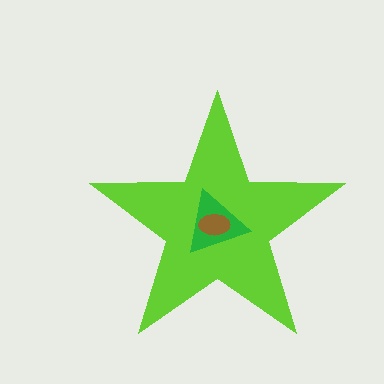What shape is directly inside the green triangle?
The brown ellipse.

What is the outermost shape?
The lime star.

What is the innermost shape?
The brown ellipse.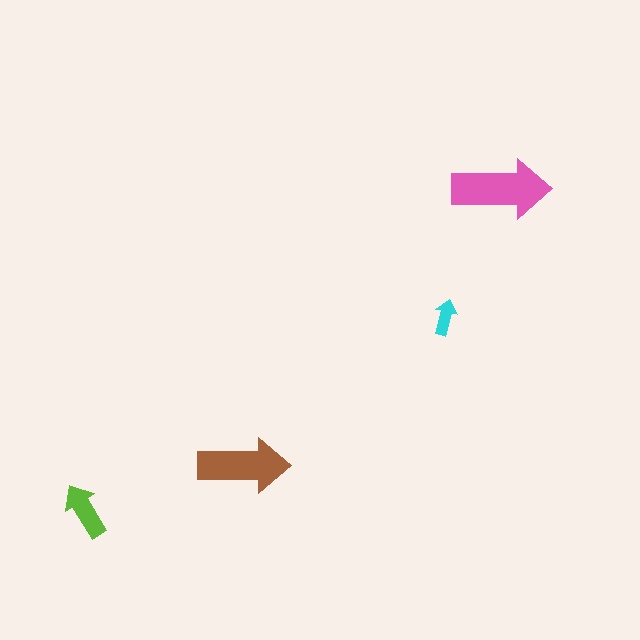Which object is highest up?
The pink arrow is topmost.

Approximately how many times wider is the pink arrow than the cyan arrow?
About 3 times wider.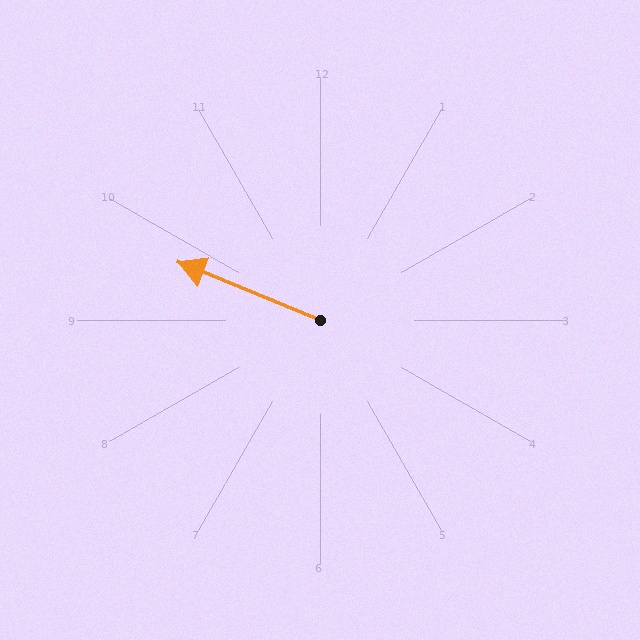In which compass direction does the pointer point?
West.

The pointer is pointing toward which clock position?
Roughly 10 o'clock.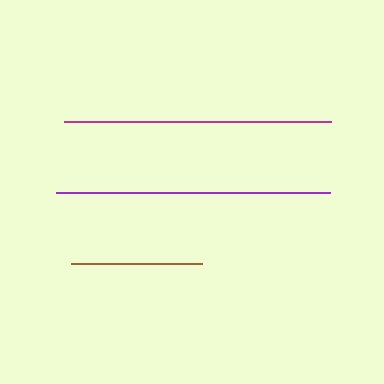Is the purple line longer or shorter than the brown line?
The purple line is longer than the brown line.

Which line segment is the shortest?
The brown line is the shortest at approximately 132 pixels.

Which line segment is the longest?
The purple line is the longest at approximately 275 pixels.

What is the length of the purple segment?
The purple segment is approximately 275 pixels long.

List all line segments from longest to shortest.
From longest to shortest: purple, magenta, brown.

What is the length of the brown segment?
The brown segment is approximately 132 pixels long.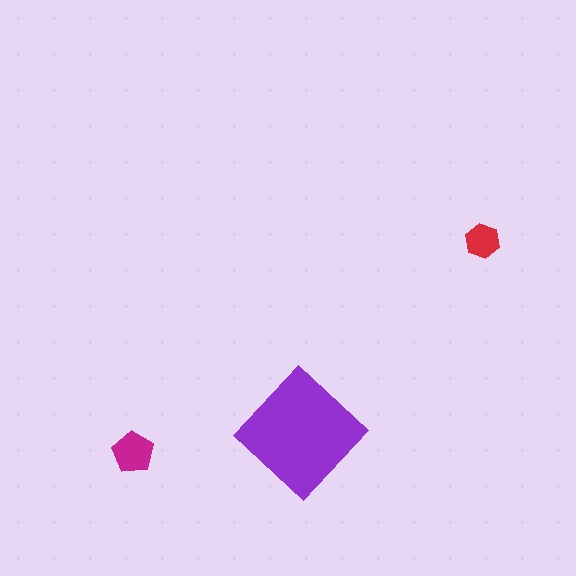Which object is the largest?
The purple diamond.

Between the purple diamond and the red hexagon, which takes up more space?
The purple diamond.